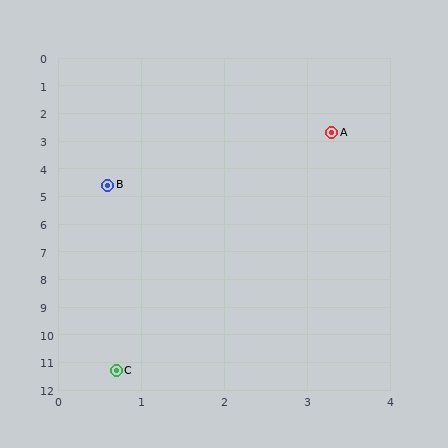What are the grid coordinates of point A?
Point A is at approximately (3.3, 2.7).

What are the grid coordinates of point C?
Point C is at approximately (0.7, 11.3).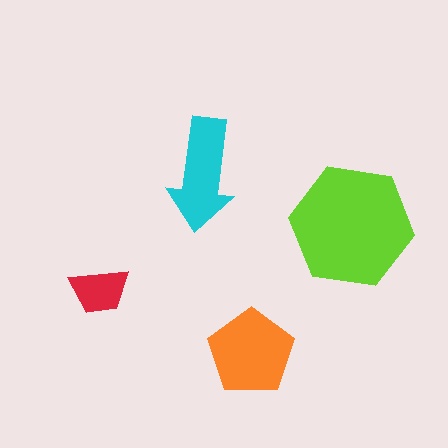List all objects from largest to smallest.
The lime hexagon, the orange pentagon, the cyan arrow, the red trapezoid.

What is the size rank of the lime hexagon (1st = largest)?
1st.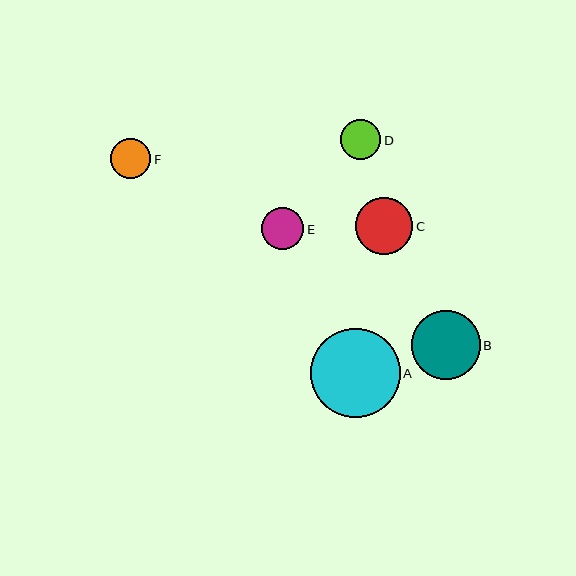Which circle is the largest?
Circle A is the largest with a size of approximately 89 pixels.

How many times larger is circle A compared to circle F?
Circle A is approximately 2.2 times the size of circle F.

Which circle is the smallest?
Circle F is the smallest with a size of approximately 40 pixels.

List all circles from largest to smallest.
From largest to smallest: A, B, C, E, D, F.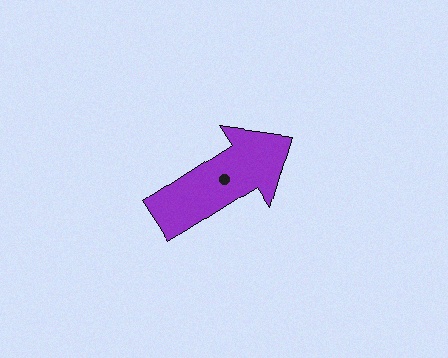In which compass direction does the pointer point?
Northeast.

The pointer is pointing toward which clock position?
Roughly 2 o'clock.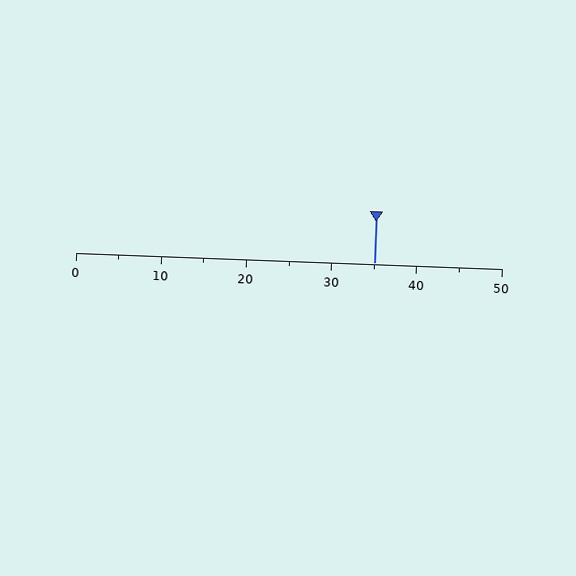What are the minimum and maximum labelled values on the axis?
The axis runs from 0 to 50.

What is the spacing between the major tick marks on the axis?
The major ticks are spaced 10 apart.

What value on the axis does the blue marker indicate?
The marker indicates approximately 35.